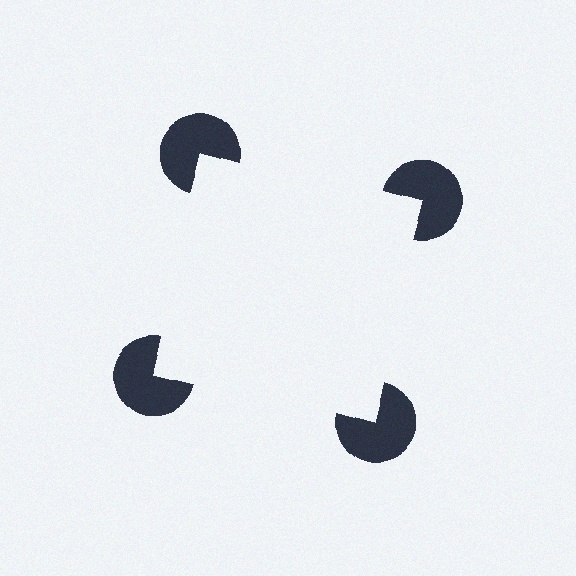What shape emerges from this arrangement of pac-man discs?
An illusory square — its edges are inferred from the aligned wedge cuts in the pac-man discs, not physically drawn.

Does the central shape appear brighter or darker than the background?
It typically appears slightly brighter than the background, even though no actual brightness change is drawn.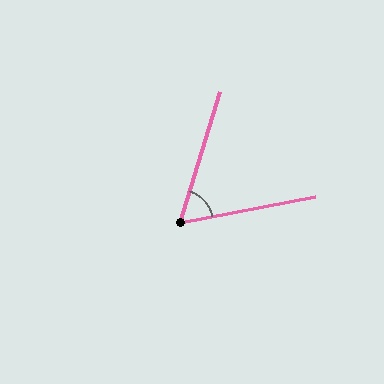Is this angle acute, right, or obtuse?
It is acute.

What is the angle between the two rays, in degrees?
Approximately 62 degrees.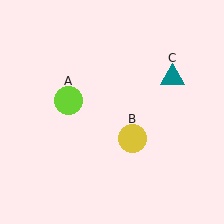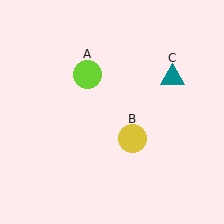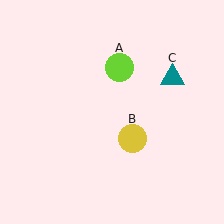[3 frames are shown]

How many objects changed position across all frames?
1 object changed position: lime circle (object A).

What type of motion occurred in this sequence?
The lime circle (object A) rotated clockwise around the center of the scene.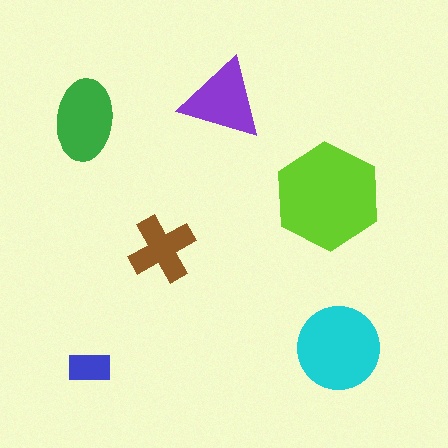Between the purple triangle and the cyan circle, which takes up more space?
The cyan circle.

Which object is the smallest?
The blue rectangle.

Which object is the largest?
The lime hexagon.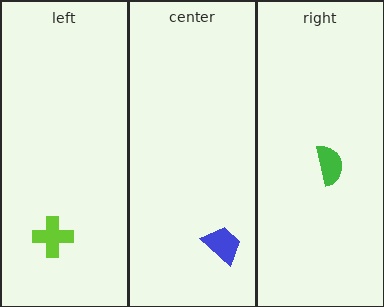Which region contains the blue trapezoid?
The center region.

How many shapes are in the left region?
1.